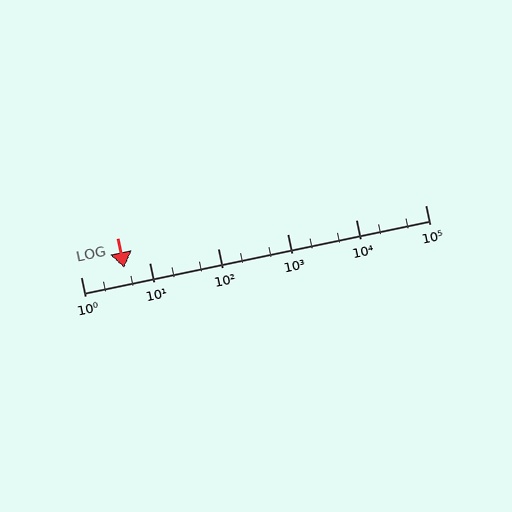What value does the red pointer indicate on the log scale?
The pointer indicates approximately 4.3.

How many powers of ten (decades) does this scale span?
The scale spans 5 decades, from 1 to 100000.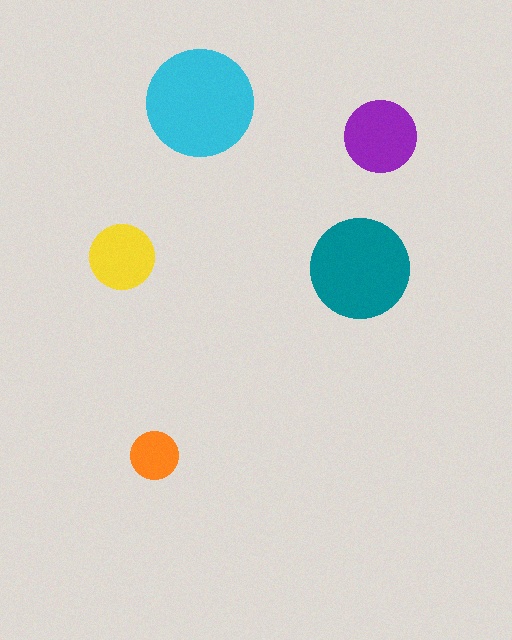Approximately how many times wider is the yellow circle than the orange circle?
About 1.5 times wider.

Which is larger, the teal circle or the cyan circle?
The cyan one.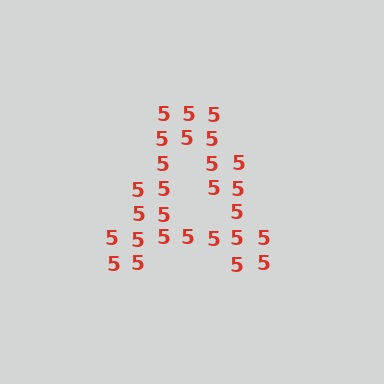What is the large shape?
The large shape is the letter A.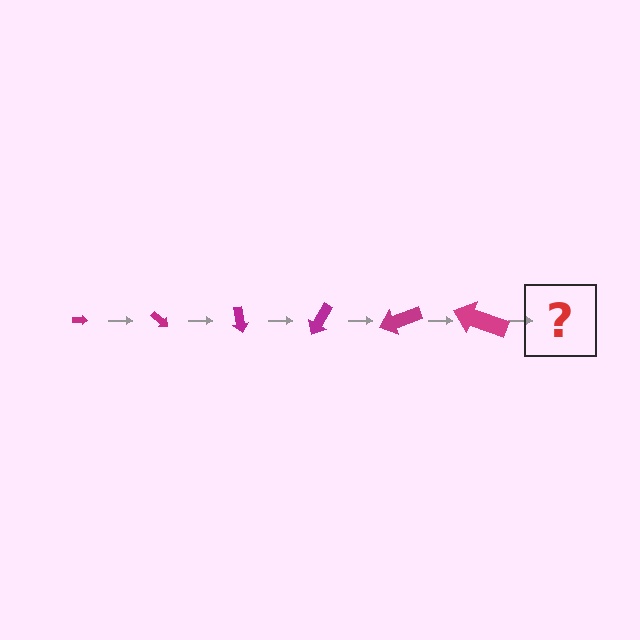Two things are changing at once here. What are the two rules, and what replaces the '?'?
The two rules are that the arrow grows larger each step and it rotates 40 degrees each step. The '?' should be an arrow, larger than the previous one and rotated 240 degrees from the start.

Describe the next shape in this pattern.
It should be an arrow, larger than the previous one and rotated 240 degrees from the start.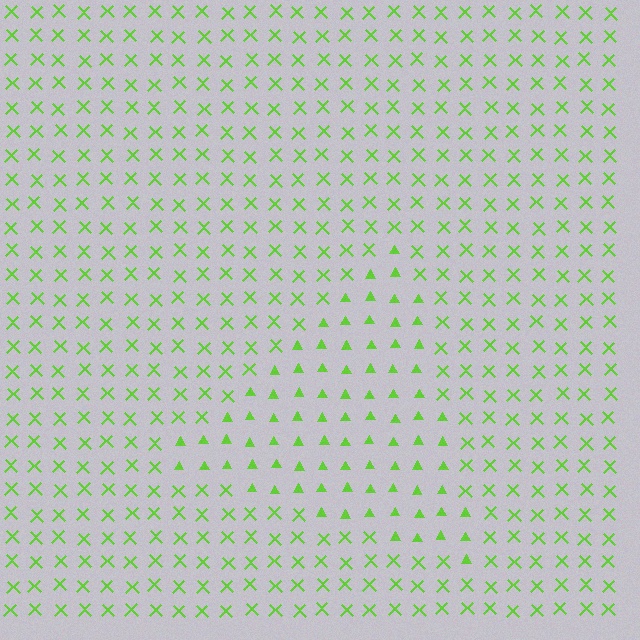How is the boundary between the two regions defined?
The boundary is defined by a change in element shape: triangles inside vs. X marks outside. All elements share the same color and spacing.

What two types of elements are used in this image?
The image uses triangles inside the triangle region and X marks outside it.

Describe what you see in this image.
The image is filled with small lime elements arranged in a uniform grid. A triangle-shaped region contains triangles, while the surrounding area contains X marks. The boundary is defined purely by the change in element shape.